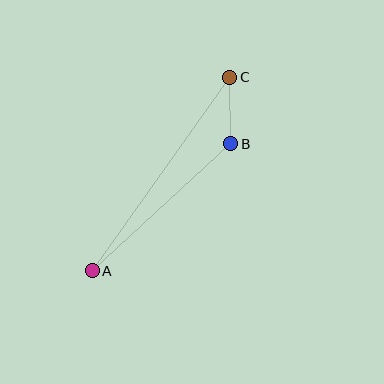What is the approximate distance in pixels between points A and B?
The distance between A and B is approximately 188 pixels.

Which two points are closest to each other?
Points B and C are closest to each other.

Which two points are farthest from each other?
Points A and C are farthest from each other.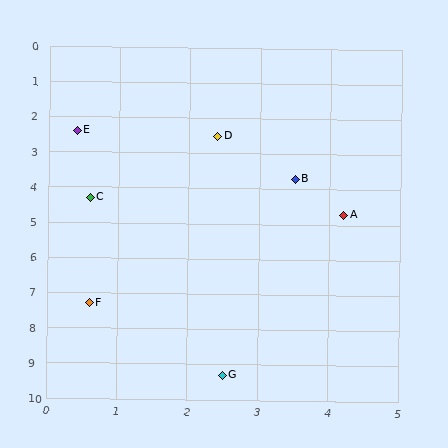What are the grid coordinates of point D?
Point D is at approximately (2.4, 2.5).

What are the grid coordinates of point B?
Point B is at approximately (3.5, 3.7).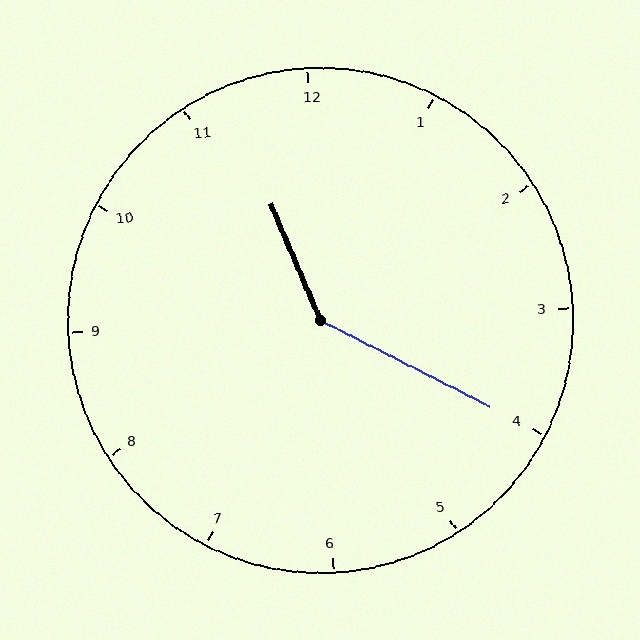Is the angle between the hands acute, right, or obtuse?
It is obtuse.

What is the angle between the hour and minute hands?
Approximately 140 degrees.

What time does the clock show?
11:20.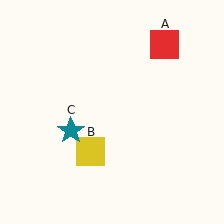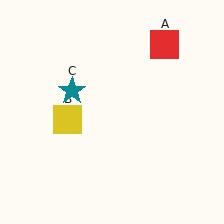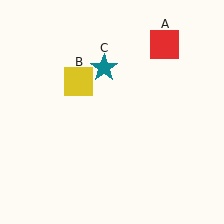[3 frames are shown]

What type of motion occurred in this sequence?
The yellow square (object B), teal star (object C) rotated clockwise around the center of the scene.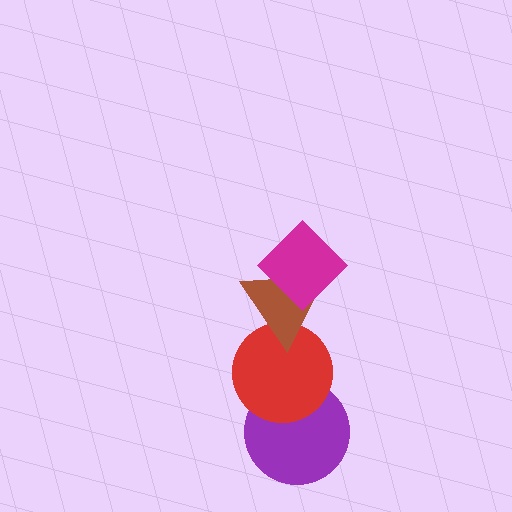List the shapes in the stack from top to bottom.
From top to bottom: the magenta diamond, the brown triangle, the red circle, the purple circle.